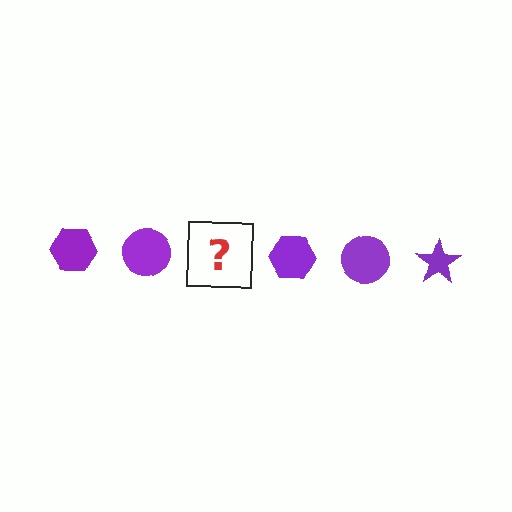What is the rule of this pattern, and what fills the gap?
The rule is that the pattern cycles through hexagon, circle, star shapes in purple. The gap should be filled with a purple star.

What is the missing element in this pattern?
The missing element is a purple star.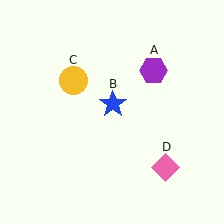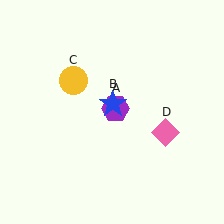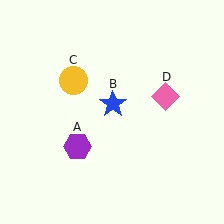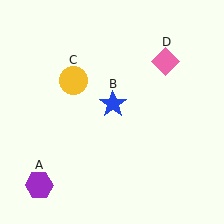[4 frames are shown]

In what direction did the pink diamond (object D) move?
The pink diamond (object D) moved up.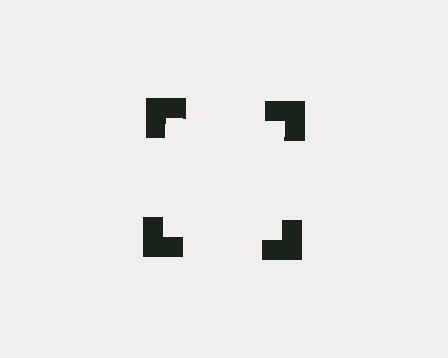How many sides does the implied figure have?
4 sides.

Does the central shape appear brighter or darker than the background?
It typically appears slightly brighter than the background, even though no actual brightness change is drawn.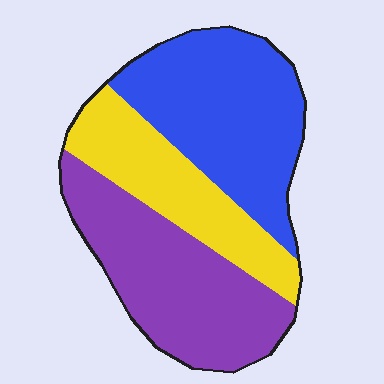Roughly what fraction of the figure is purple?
Purple takes up between a third and a half of the figure.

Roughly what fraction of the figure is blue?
Blue takes up between a quarter and a half of the figure.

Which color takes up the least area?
Yellow, at roughly 25%.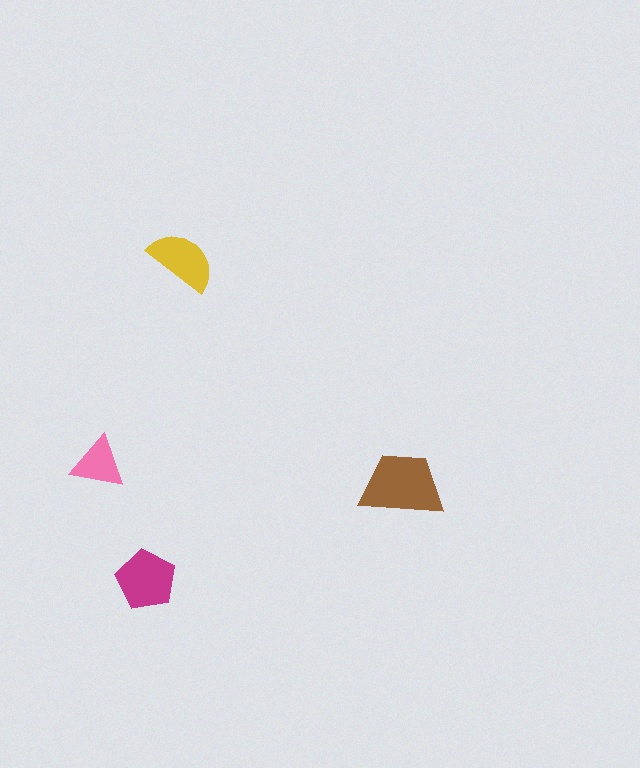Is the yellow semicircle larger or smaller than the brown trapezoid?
Smaller.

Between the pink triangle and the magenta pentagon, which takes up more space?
The magenta pentagon.